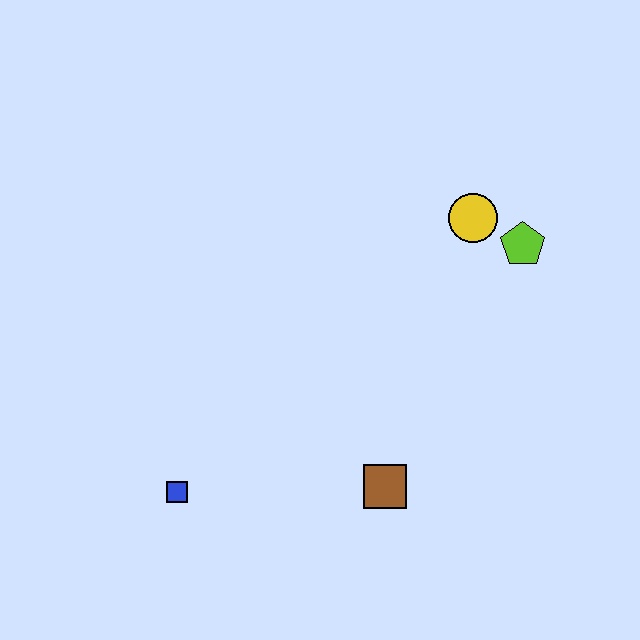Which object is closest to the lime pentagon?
The yellow circle is closest to the lime pentagon.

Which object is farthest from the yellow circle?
The blue square is farthest from the yellow circle.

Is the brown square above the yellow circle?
No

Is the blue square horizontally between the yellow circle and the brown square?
No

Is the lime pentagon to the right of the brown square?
Yes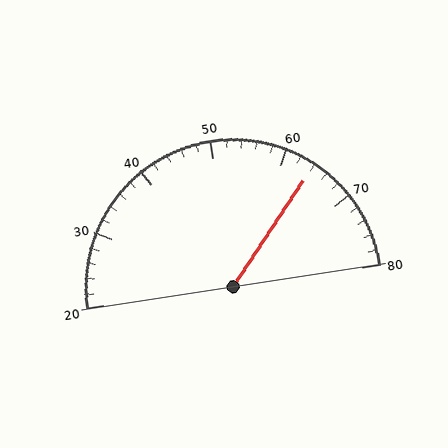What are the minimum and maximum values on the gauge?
The gauge ranges from 20 to 80.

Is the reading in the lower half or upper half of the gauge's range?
The reading is in the upper half of the range (20 to 80).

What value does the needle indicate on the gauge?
The needle indicates approximately 64.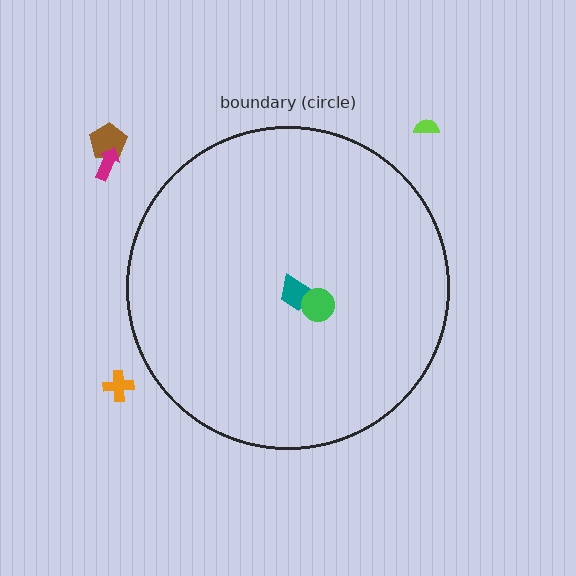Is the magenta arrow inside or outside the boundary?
Outside.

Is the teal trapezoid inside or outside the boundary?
Inside.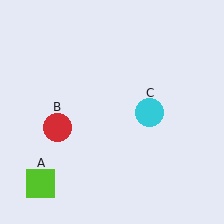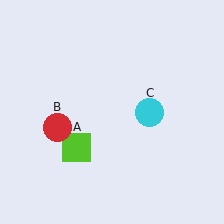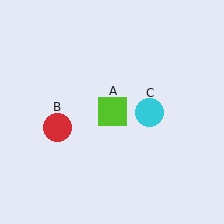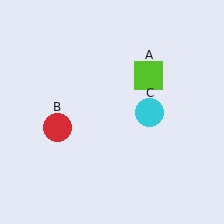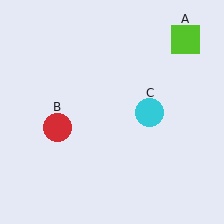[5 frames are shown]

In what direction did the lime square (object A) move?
The lime square (object A) moved up and to the right.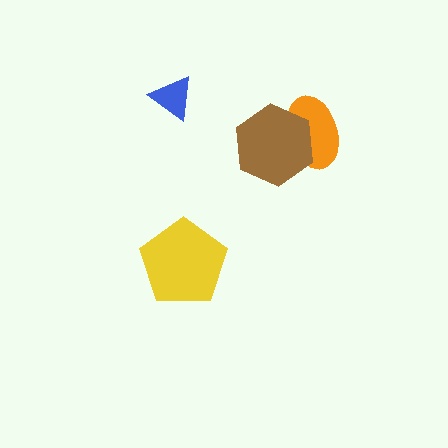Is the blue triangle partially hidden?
No, no other shape covers it.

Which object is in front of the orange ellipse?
The brown hexagon is in front of the orange ellipse.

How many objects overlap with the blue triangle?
0 objects overlap with the blue triangle.